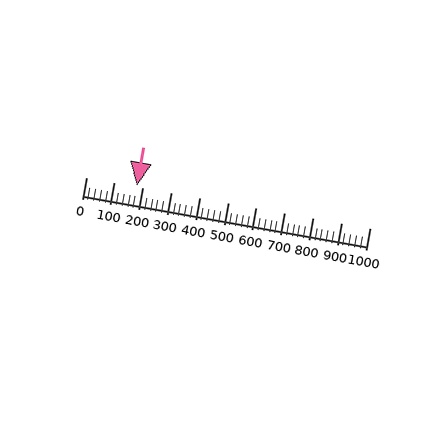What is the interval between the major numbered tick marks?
The major tick marks are spaced 100 units apart.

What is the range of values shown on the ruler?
The ruler shows values from 0 to 1000.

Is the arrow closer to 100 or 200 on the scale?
The arrow is closer to 200.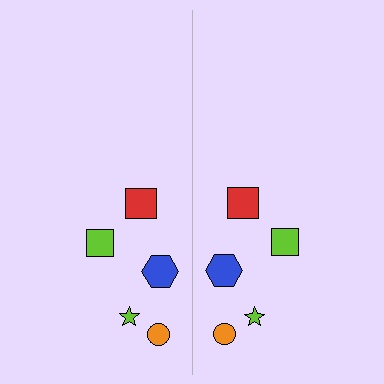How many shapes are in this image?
There are 10 shapes in this image.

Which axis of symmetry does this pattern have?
The pattern has a vertical axis of symmetry running through the center of the image.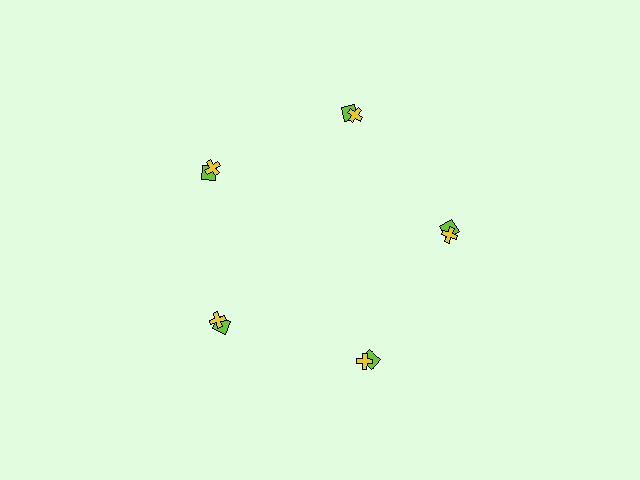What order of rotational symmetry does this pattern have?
This pattern has 5-fold rotational symmetry.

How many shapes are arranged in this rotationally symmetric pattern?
There are 10 shapes, arranged in 5 groups of 2.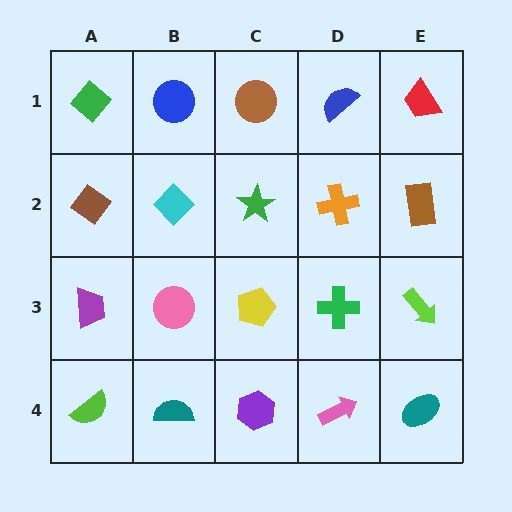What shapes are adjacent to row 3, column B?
A cyan diamond (row 2, column B), a teal semicircle (row 4, column B), a purple trapezoid (row 3, column A), a yellow pentagon (row 3, column C).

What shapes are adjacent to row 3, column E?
A brown rectangle (row 2, column E), a teal ellipse (row 4, column E), a green cross (row 3, column D).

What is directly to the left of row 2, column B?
A brown diamond.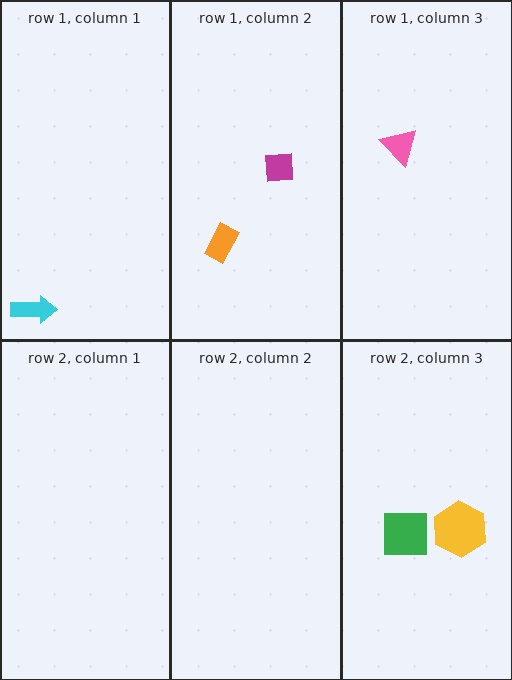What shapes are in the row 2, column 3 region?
The green square, the yellow hexagon.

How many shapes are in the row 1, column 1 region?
1.